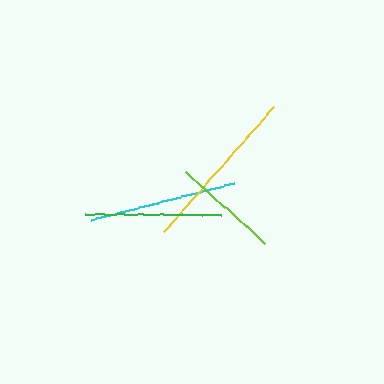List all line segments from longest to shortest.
From longest to shortest: yellow, cyan, green, lime.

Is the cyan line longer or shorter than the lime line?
The cyan line is longer than the lime line.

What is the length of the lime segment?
The lime segment is approximately 107 pixels long.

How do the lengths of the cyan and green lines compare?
The cyan and green lines are approximately the same length.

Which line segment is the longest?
The yellow line is the longest at approximately 166 pixels.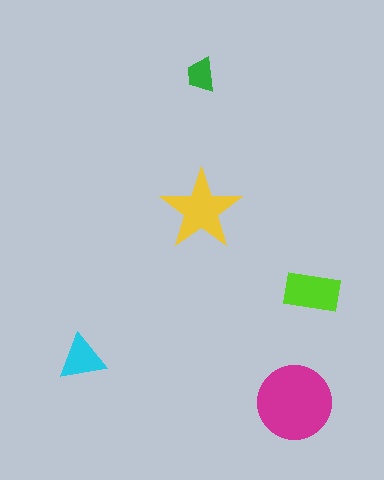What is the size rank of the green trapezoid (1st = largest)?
5th.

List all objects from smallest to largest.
The green trapezoid, the cyan triangle, the lime rectangle, the yellow star, the magenta circle.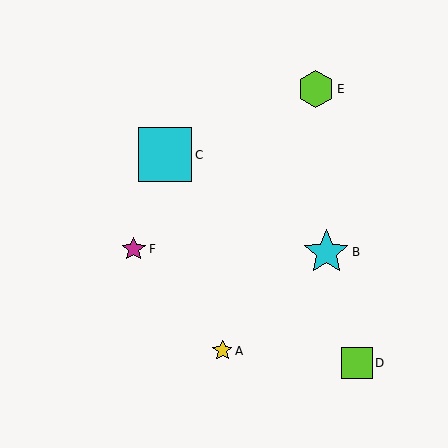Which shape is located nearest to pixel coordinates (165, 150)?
The cyan square (labeled C) at (165, 155) is nearest to that location.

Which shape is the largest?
The cyan square (labeled C) is the largest.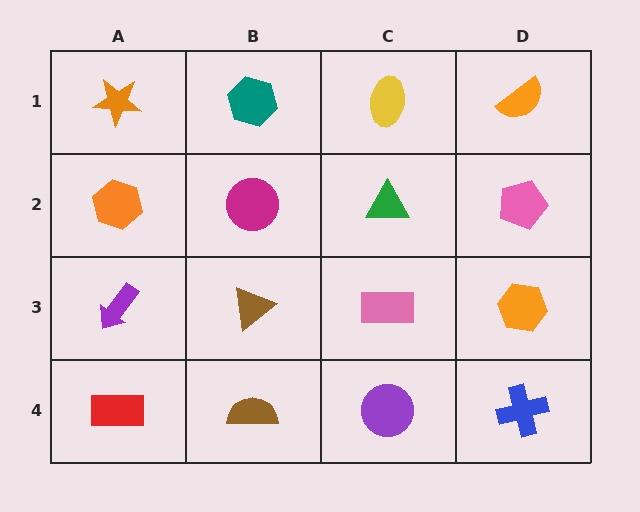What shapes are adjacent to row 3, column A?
An orange hexagon (row 2, column A), a red rectangle (row 4, column A), a brown triangle (row 3, column B).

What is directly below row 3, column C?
A purple circle.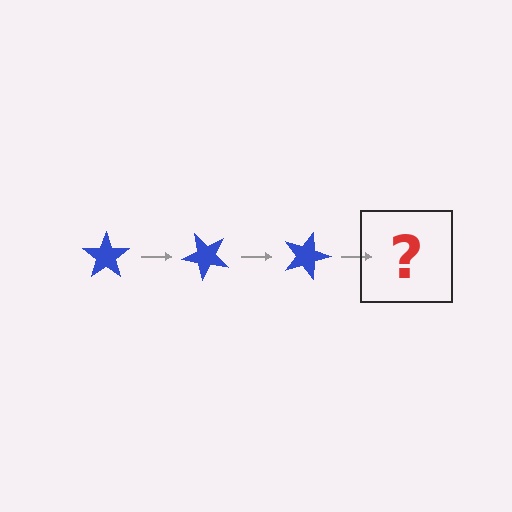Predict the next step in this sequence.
The next step is a blue star rotated 135 degrees.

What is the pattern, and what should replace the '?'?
The pattern is that the star rotates 45 degrees each step. The '?' should be a blue star rotated 135 degrees.